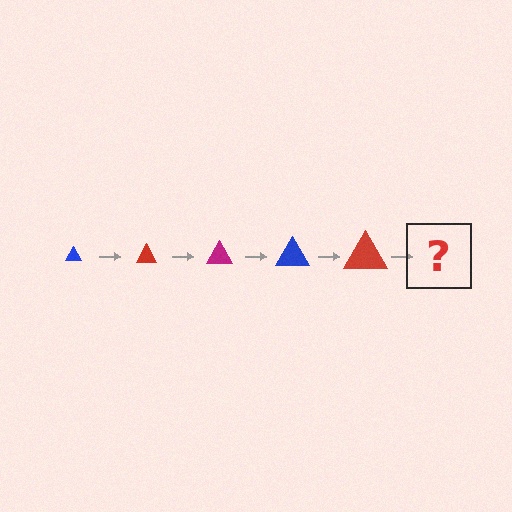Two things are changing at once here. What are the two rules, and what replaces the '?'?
The two rules are that the triangle grows larger each step and the color cycles through blue, red, and magenta. The '?' should be a magenta triangle, larger than the previous one.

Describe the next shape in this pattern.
It should be a magenta triangle, larger than the previous one.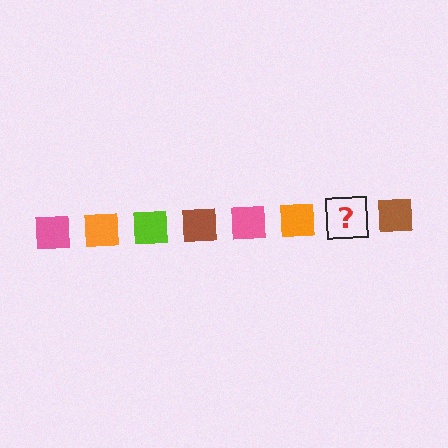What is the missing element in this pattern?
The missing element is a lime square.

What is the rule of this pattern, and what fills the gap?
The rule is that the pattern cycles through pink, orange, lime, brown squares. The gap should be filled with a lime square.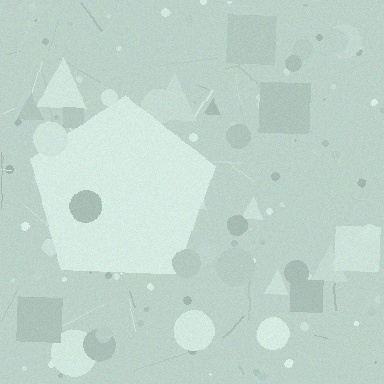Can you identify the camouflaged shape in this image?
The camouflaged shape is a pentagon.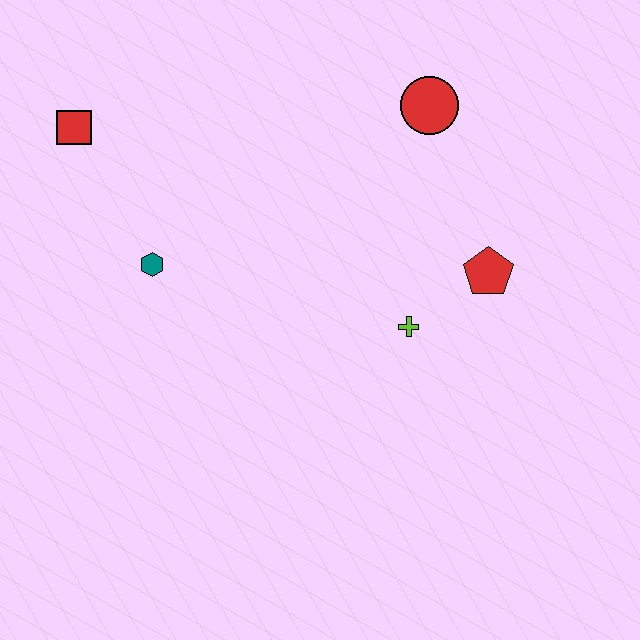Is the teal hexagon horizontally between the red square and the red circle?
Yes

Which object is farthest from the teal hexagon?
The red pentagon is farthest from the teal hexagon.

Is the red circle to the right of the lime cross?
Yes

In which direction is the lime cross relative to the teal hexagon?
The lime cross is to the right of the teal hexagon.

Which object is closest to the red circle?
The red pentagon is closest to the red circle.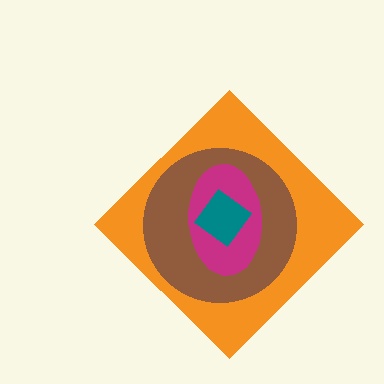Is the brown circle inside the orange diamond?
Yes.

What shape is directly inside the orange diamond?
The brown circle.